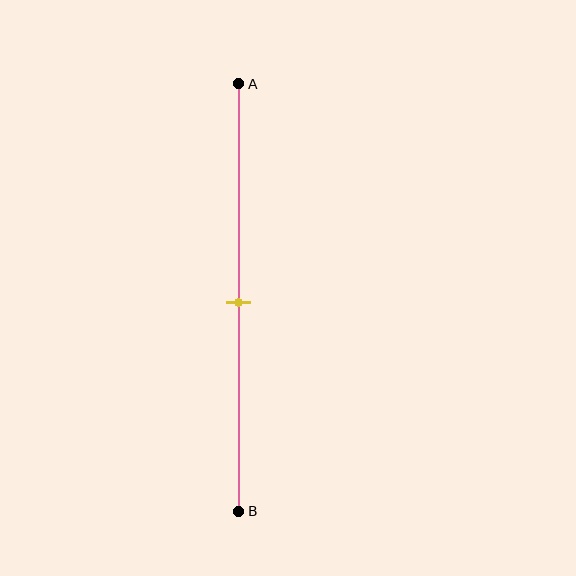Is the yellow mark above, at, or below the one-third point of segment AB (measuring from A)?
The yellow mark is below the one-third point of segment AB.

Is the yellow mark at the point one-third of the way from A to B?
No, the mark is at about 50% from A, not at the 33% one-third point.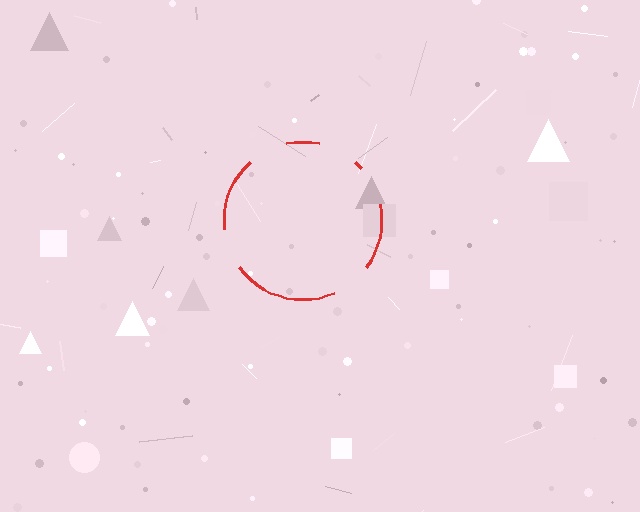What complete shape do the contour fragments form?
The contour fragments form a circle.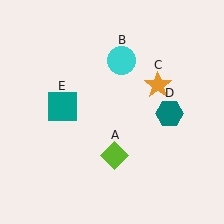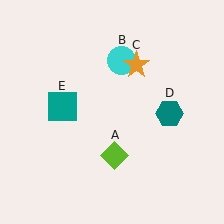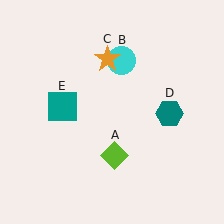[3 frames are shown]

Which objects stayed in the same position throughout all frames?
Lime diamond (object A) and cyan circle (object B) and teal hexagon (object D) and teal square (object E) remained stationary.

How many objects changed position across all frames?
1 object changed position: orange star (object C).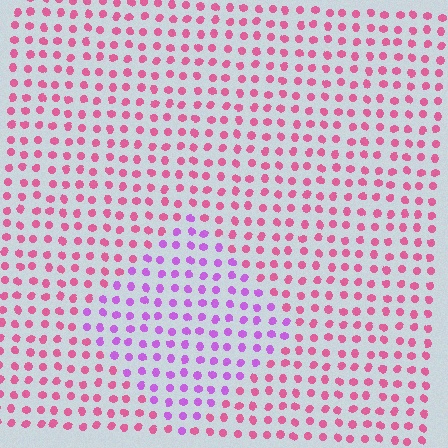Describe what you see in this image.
The image is filled with small pink elements in a uniform arrangement. A diamond-shaped region is visible where the elements are tinted to a slightly different hue, forming a subtle color boundary.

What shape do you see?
I see a diamond.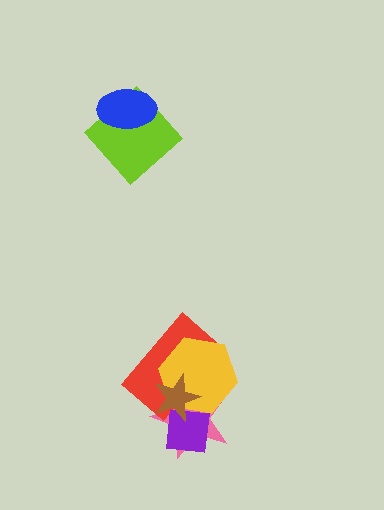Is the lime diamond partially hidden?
Yes, it is partially covered by another shape.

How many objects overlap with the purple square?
4 objects overlap with the purple square.